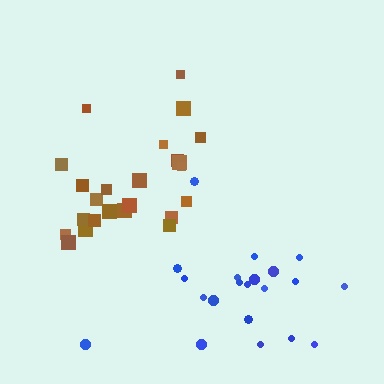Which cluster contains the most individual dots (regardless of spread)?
Brown (24).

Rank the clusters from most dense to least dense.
brown, blue.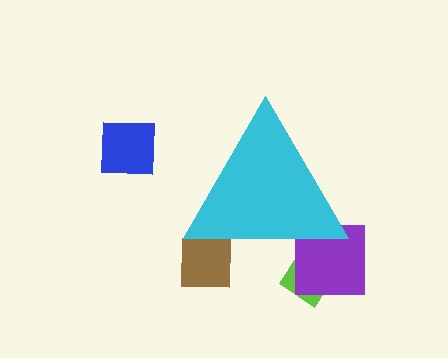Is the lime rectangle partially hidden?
Yes, the lime rectangle is partially hidden behind the cyan triangle.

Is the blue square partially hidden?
No, the blue square is fully visible.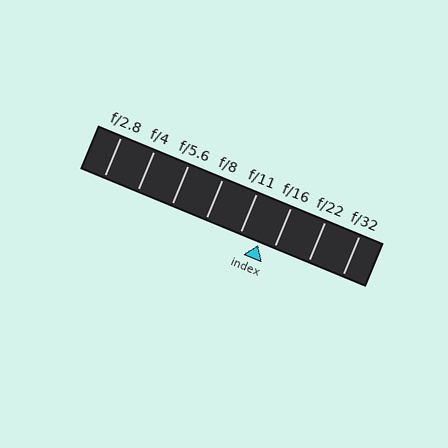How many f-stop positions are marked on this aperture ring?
There are 8 f-stop positions marked.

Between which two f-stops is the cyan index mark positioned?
The index mark is between f/11 and f/16.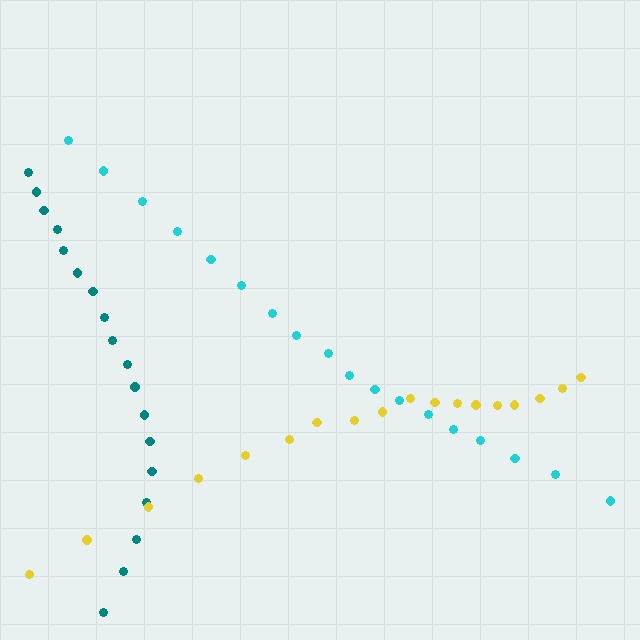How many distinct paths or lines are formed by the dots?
There are 3 distinct paths.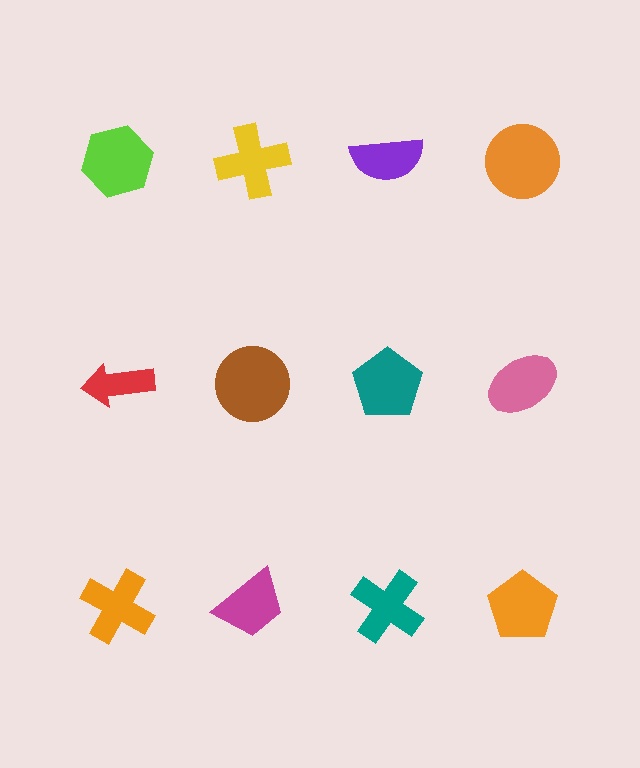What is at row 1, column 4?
An orange circle.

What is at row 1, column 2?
A yellow cross.